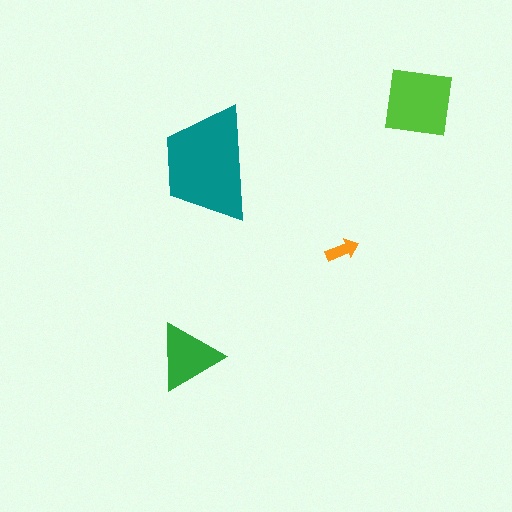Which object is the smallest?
The orange arrow.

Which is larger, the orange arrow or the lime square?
The lime square.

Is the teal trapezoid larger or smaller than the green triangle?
Larger.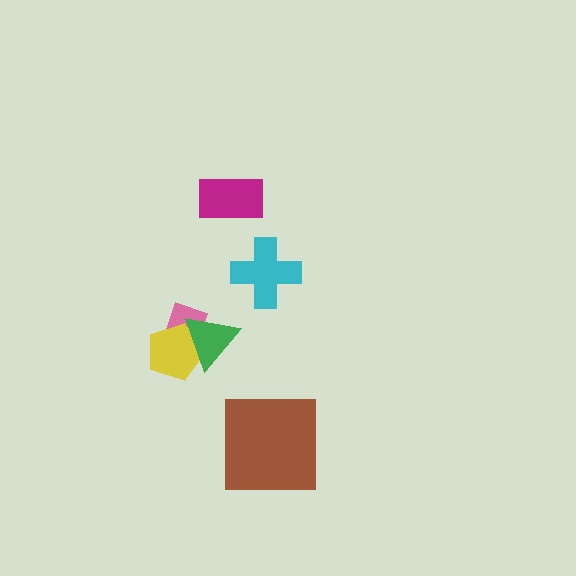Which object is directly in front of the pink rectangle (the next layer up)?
The yellow pentagon is directly in front of the pink rectangle.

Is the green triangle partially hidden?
No, no other shape covers it.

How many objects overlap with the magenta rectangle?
0 objects overlap with the magenta rectangle.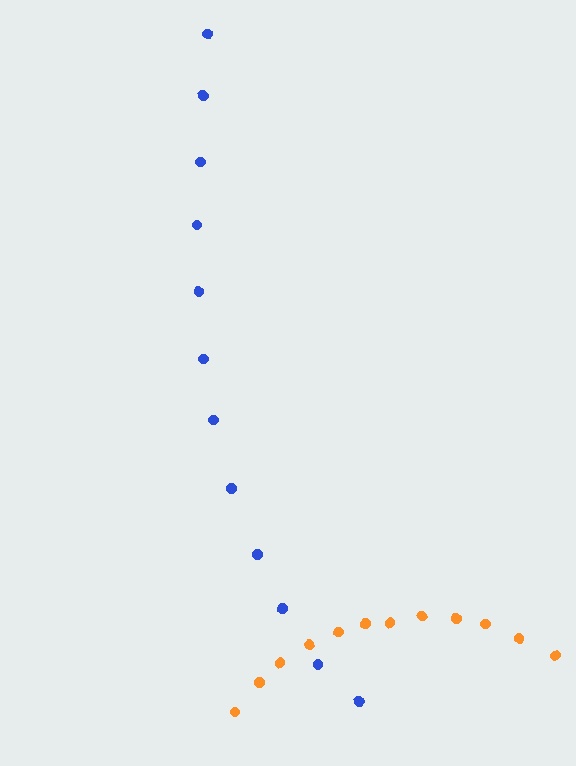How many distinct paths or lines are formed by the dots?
There are 2 distinct paths.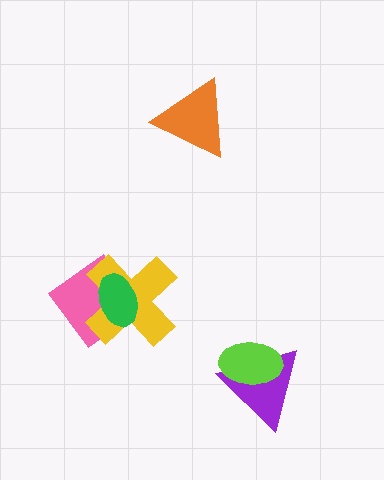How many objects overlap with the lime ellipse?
1 object overlaps with the lime ellipse.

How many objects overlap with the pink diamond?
2 objects overlap with the pink diamond.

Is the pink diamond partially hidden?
Yes, it is partially covered by another shape.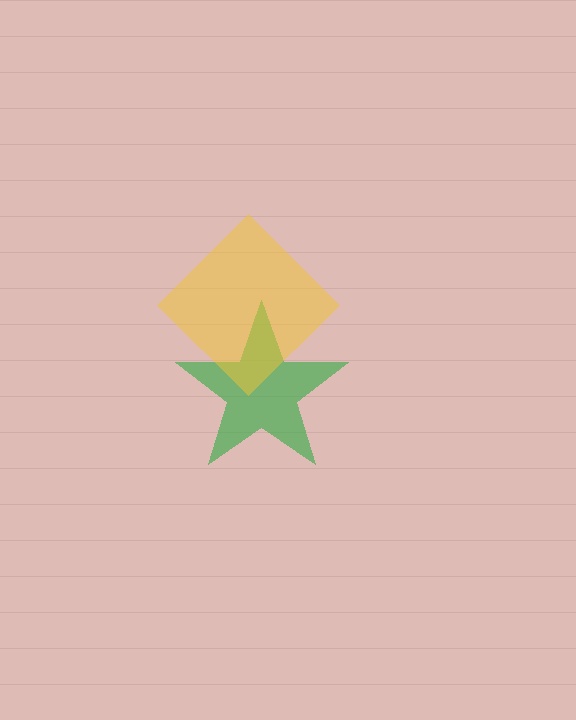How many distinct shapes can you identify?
There are 2 distinct shapes: a green star, a yellow diamond.